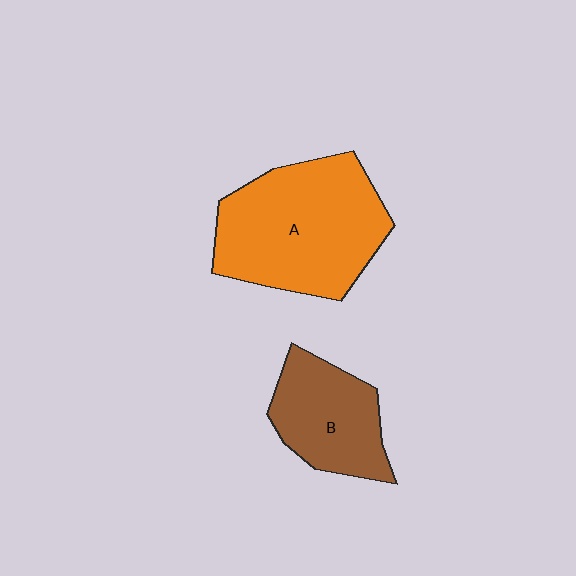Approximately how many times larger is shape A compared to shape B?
Approximately 1.7 times.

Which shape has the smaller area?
Shape B (brown).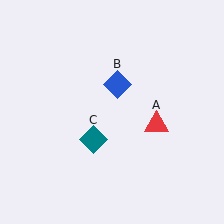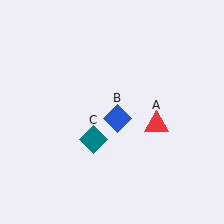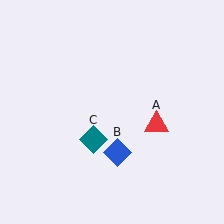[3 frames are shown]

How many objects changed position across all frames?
1 object changed position: blue diamond (object B).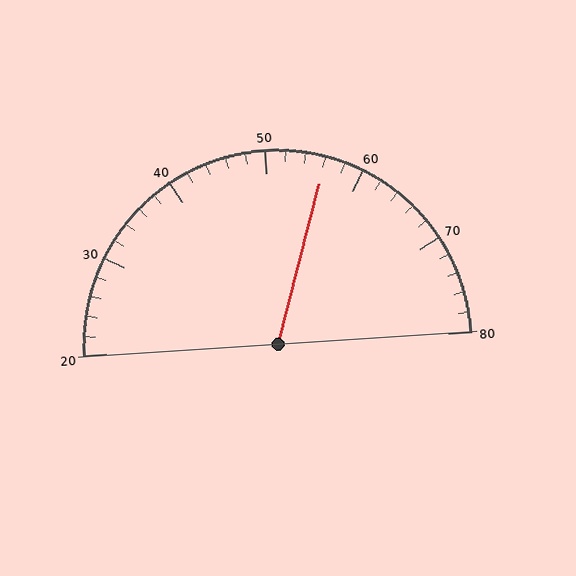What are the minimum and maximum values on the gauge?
The gauge ranges from 20 to 80.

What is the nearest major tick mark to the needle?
The nearest major tick mark is 60.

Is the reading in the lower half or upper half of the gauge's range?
The reading is in the upper half of the range (20 to 80).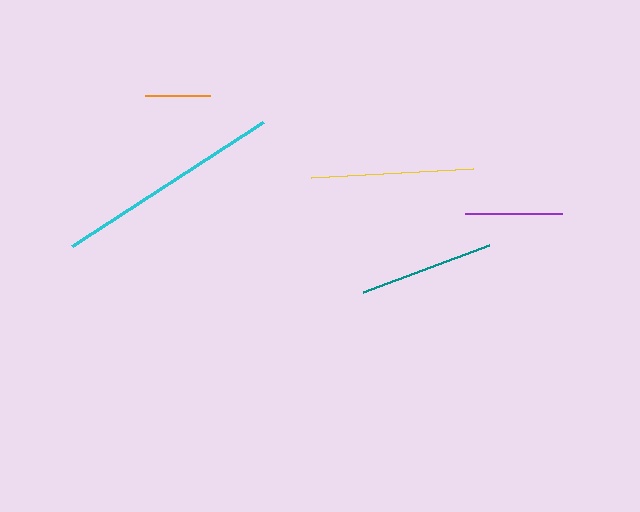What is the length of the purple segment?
The purple segment is approximately 98 pixels long.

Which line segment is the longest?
The cyan line is the longest at approximately 228 pixels.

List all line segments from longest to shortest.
From longest to shortest: cyan, yellow, teal, purple, orange.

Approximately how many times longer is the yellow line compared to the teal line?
The yellow line is approximately 1.2 times the length of the teal line.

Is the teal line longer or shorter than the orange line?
The teal line is longer than the orange line.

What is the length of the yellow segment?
The yellow segment is approximately 163 pixels long.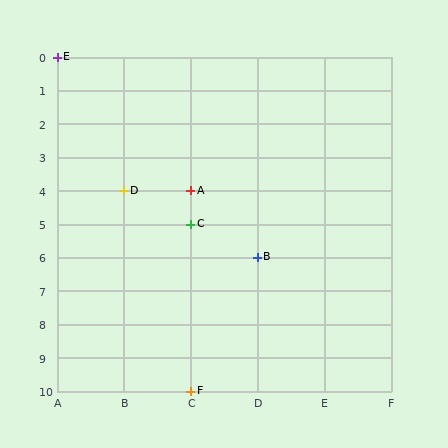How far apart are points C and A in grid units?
Points C and A are 1 row apart.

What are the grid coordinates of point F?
Point F is at grid coordinates (C, 10).